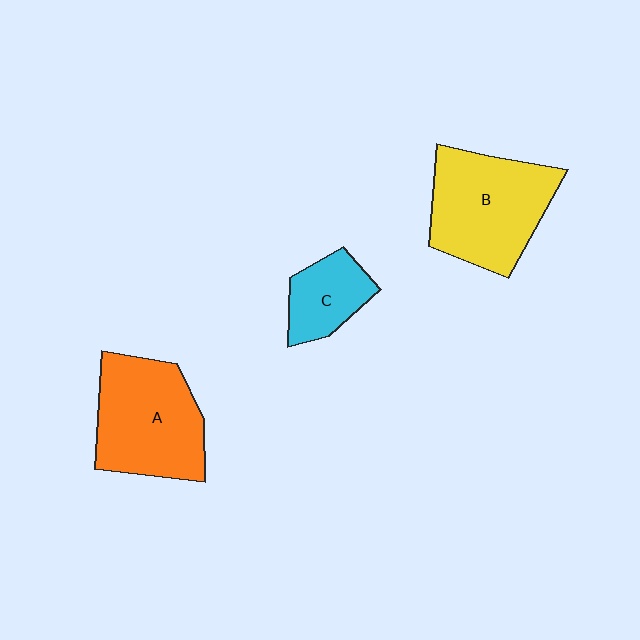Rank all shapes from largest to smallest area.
From largest to smallest: B (yellow), A (orange), C (cyan).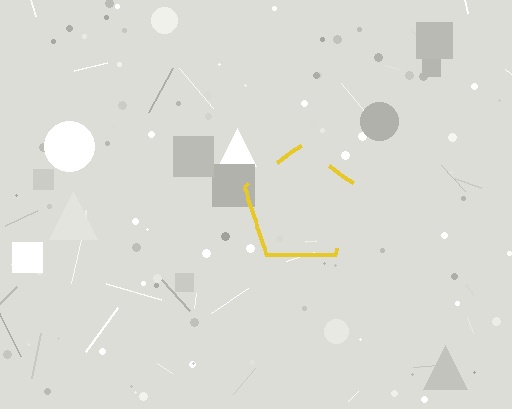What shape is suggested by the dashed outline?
The dashed outline suggests a pentagon.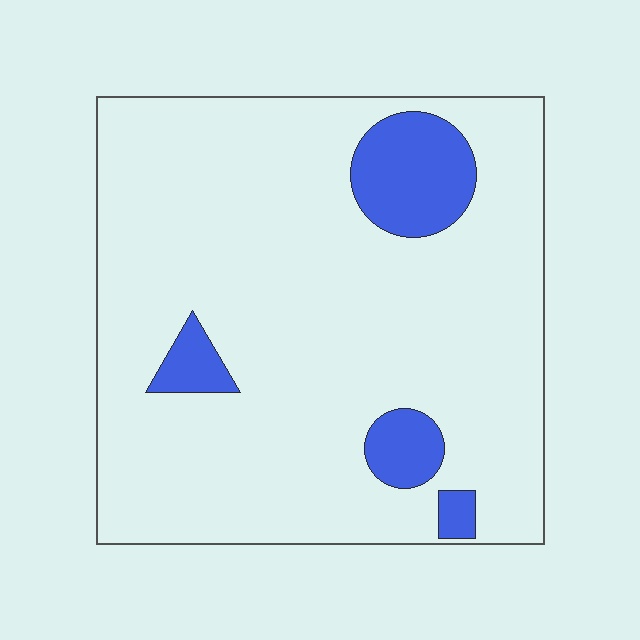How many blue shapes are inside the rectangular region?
4.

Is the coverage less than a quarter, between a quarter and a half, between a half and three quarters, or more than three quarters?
Less than a quarter.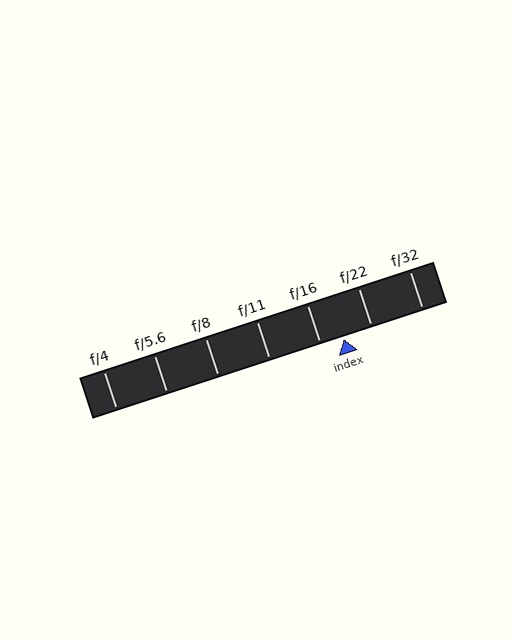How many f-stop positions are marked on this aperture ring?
There are 7 f-stop positions marked.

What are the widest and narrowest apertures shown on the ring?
The widest aperture shown is f/4 and the narrowest is f/32.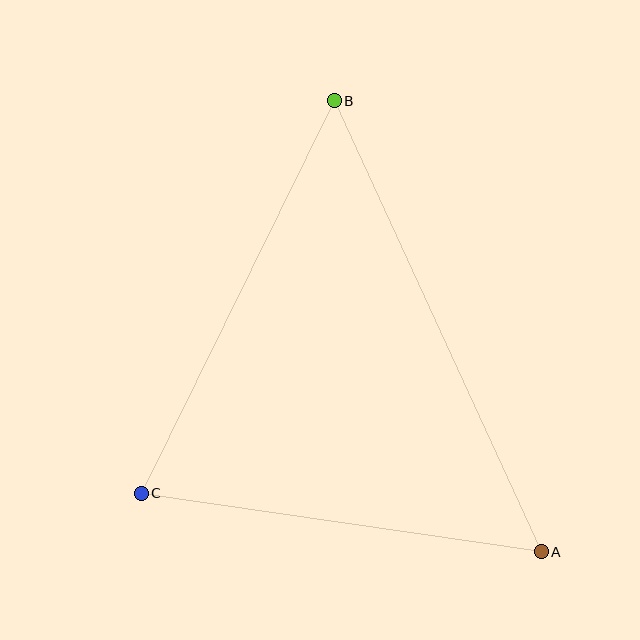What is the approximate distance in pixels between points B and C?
The distance between B and C is approximately 438 pixels.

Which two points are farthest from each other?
Points A and B are farthest from each other.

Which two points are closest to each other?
Points A and C are closest to each other.